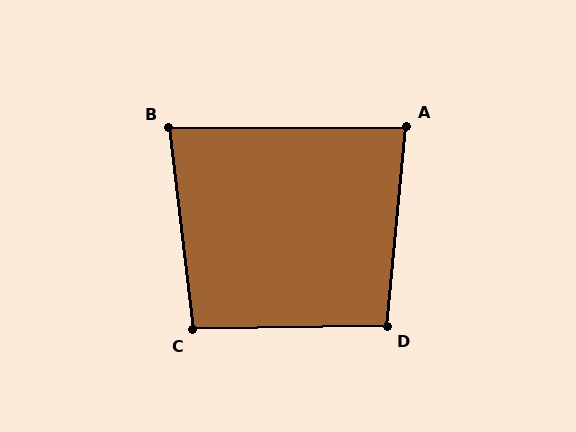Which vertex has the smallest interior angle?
B, at approximately 83 degrees.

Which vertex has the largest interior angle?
D, at approximately 97 degrees.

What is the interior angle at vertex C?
Approximately 96 degrees (obtuse).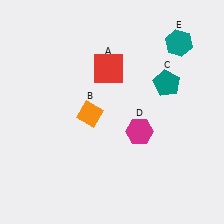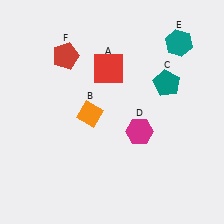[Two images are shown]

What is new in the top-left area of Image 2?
A red pentagon (F) was added in the top-left area of Image 2.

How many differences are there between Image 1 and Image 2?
There is 1 difference between the two images.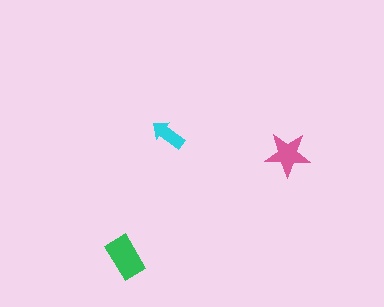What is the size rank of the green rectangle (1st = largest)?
1st.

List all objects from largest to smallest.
The green rectangle, the pink star, the cyan arrow.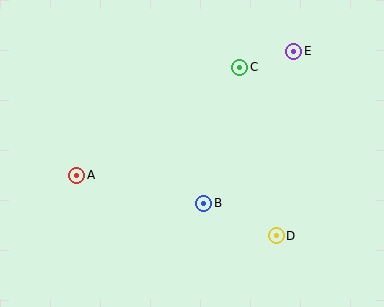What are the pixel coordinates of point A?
Point A is at (76, 175).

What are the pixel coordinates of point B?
Point B is at (204, 203).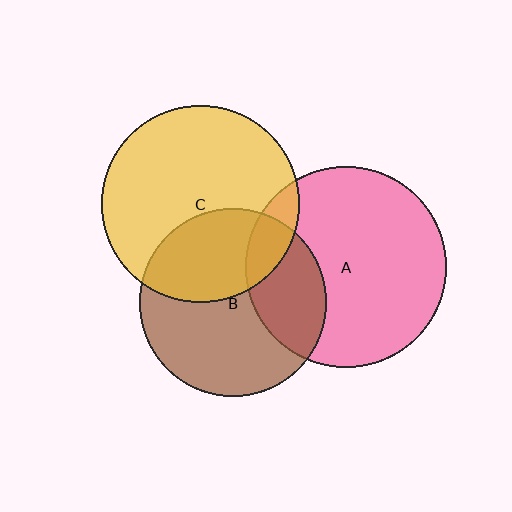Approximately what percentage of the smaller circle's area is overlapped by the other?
Approximately 35%.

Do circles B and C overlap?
Yes.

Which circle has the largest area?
Circle A (pink).